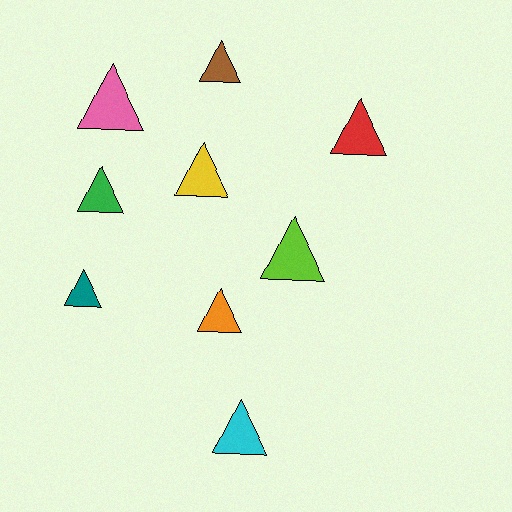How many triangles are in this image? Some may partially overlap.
There are 9 triangles.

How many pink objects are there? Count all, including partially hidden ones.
There is 1 pink object.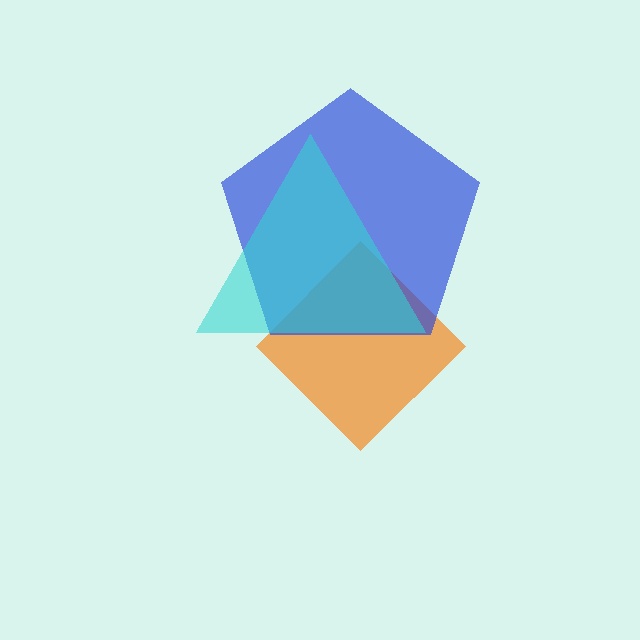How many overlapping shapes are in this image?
There are 3 overlapping shapes in the image.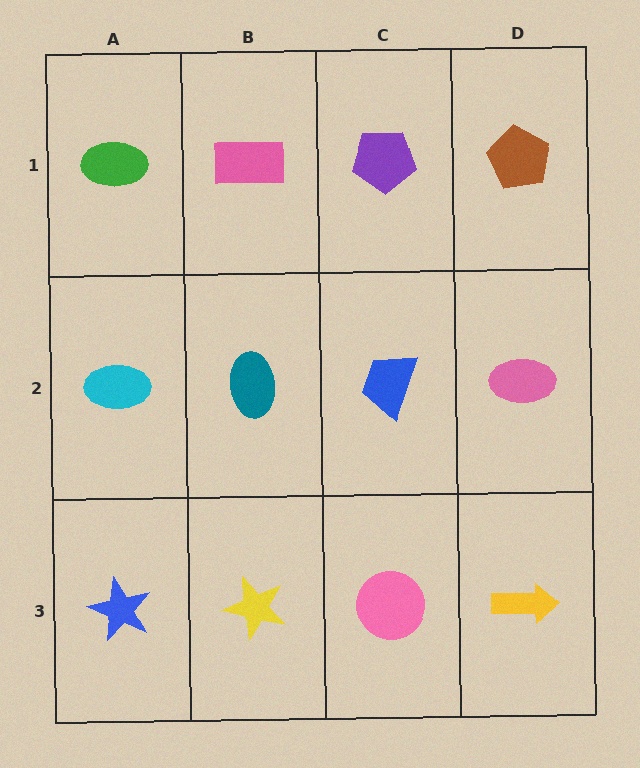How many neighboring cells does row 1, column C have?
3.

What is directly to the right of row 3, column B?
A pink circle.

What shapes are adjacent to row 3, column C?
A blue trapezoid (row 2, column C), a yellow star (row 3, column B), a yellow arrow (row 3, column D).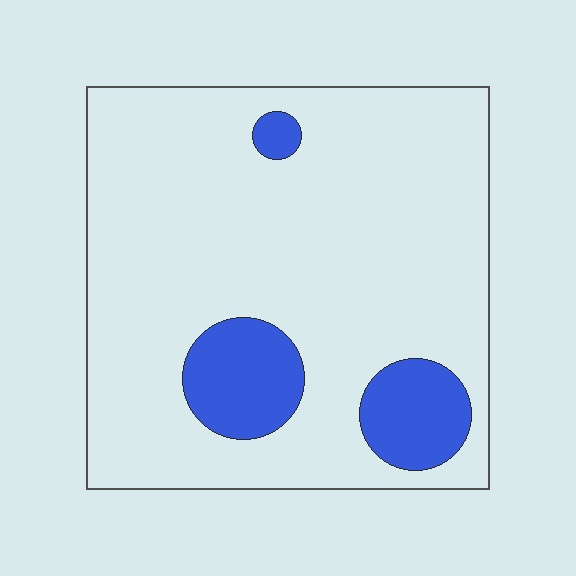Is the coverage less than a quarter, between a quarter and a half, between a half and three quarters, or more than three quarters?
Less than a quarter.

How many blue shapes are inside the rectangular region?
3.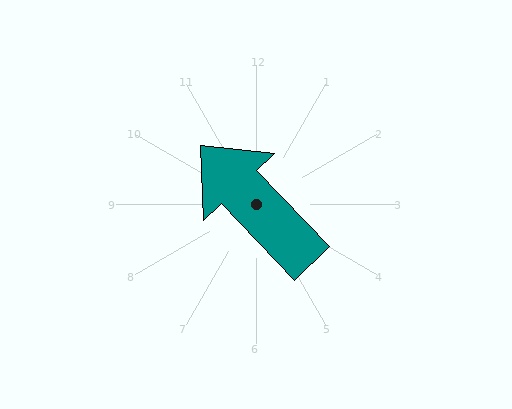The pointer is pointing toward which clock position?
Roughly 11 o'clock.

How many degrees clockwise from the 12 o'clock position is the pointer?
Approximately 316 degrees.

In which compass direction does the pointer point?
Northwest.